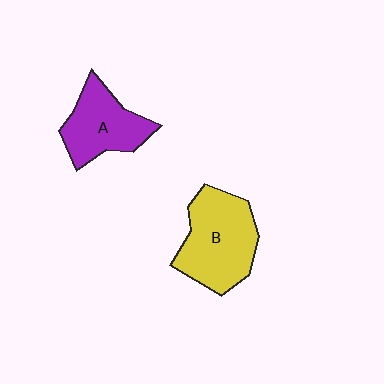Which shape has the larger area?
Shape B (yellow).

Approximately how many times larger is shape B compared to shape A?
Approximately 1.3 times.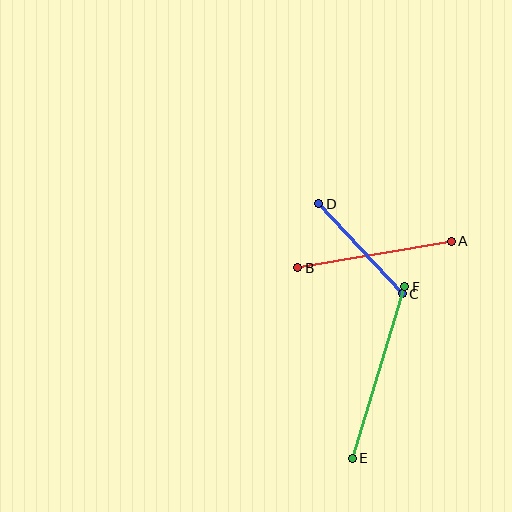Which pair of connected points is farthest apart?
Points E and F are farthest apart.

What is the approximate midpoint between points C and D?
The midpoint is at approximately (360, 249) pixels.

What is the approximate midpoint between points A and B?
The midpoint is at approximately (374, 254) pixels.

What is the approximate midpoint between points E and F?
The midpoint is at approximately (379, 372) pixels.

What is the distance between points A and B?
The distance is approximately 155 pixels.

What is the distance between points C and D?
The distance is approximately 123 pixels.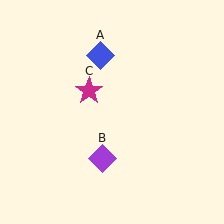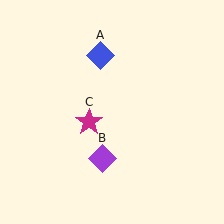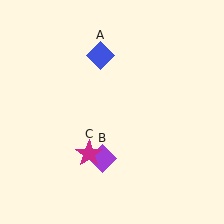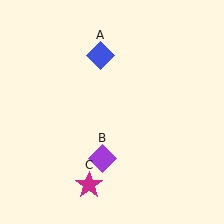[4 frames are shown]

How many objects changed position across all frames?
1 object changed position: magenta star (object C).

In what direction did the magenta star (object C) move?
The magenta star (object C) moved down.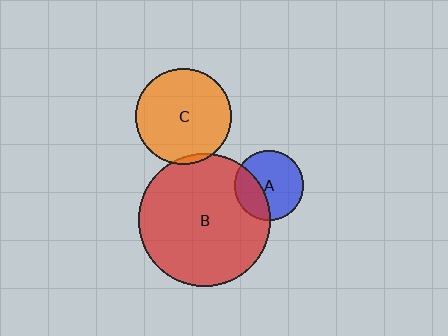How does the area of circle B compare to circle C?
Approximately 1.9 times.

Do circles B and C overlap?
Yes.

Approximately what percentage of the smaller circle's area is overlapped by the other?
Approximately 5%.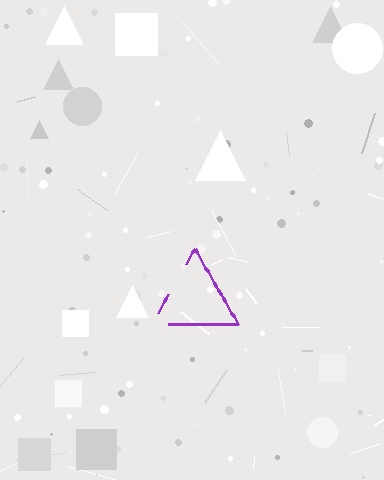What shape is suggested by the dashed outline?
The dashed outline suggests a triangle.